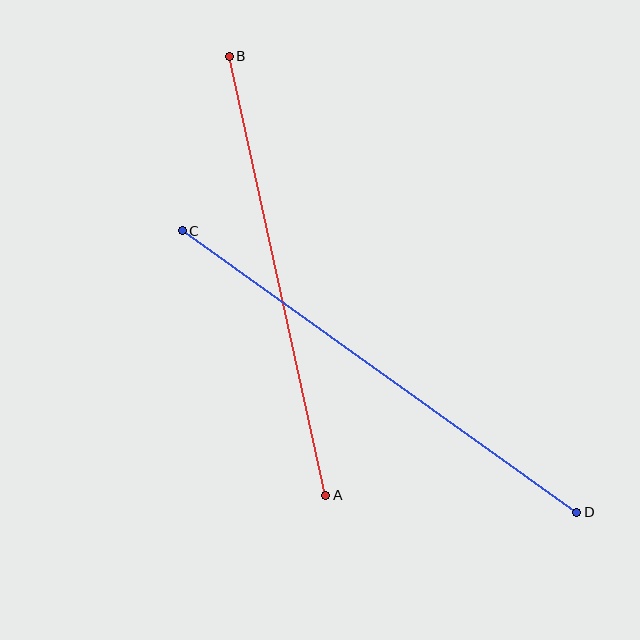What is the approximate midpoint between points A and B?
The midpoint is at approximately (277, 276) pixels.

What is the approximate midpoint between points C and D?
The midpoint is at approximately (379, 372) pixels.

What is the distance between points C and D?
The distance is approximately 485 pixels.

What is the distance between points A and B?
The distance is approximately 449 pixels.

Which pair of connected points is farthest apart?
Points C and D are farthest apart.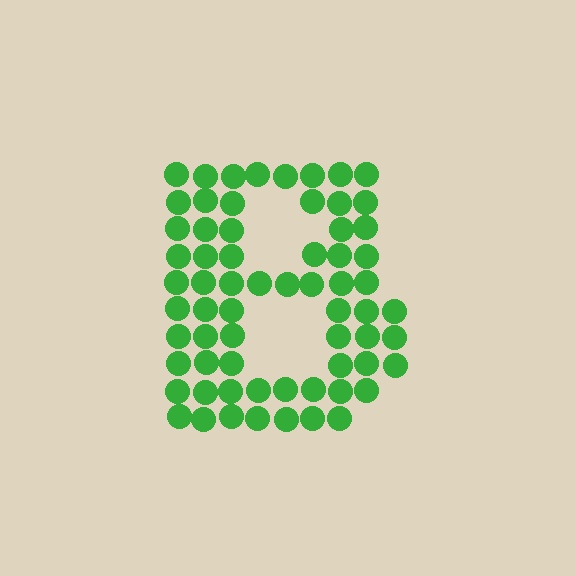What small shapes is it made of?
It is made of small circles.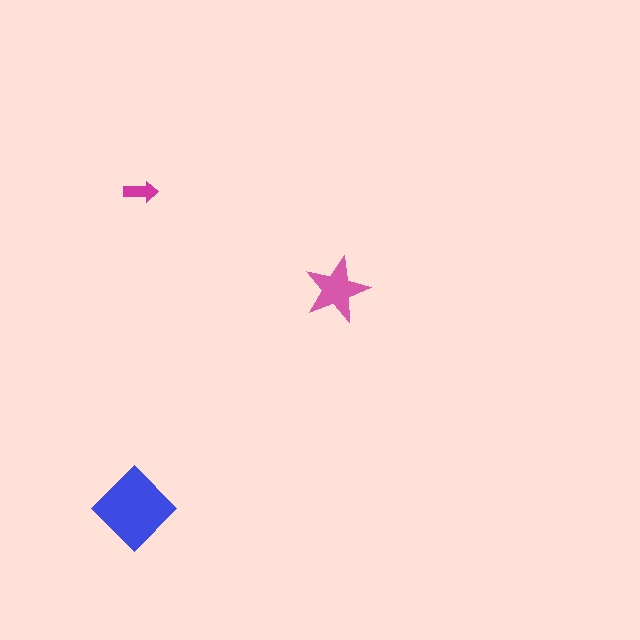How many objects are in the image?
There are 3 objects in the image.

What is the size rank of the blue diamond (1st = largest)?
1st.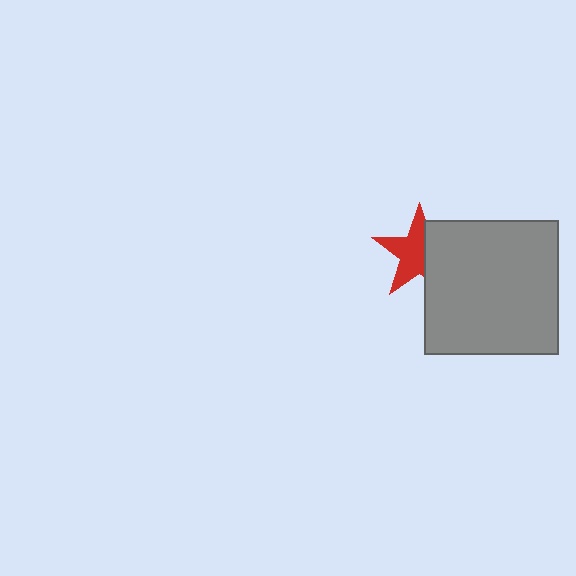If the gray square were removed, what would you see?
You would see the complete red star.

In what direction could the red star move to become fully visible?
The red star could move left. That would shift it out from behind the gray square entirely.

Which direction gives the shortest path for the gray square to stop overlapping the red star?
Moving right gives the shortest separation.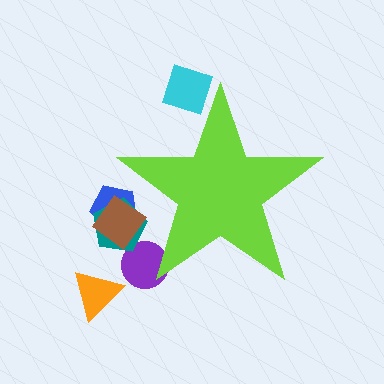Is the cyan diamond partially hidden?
Yes, the cyan diamond is partially hidden behind the lime star.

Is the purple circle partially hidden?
Yes, the purple circle is partially hidden behind the lime star.